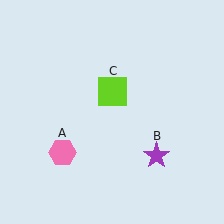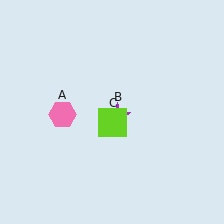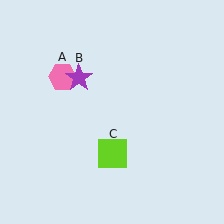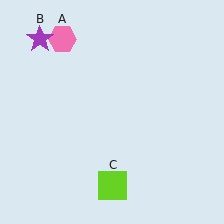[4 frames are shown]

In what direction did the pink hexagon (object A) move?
The pink hexagon (object A) moved up.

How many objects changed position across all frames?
3 objects changed position: pink hexagon (object A), purple star (object B), lime square (object C).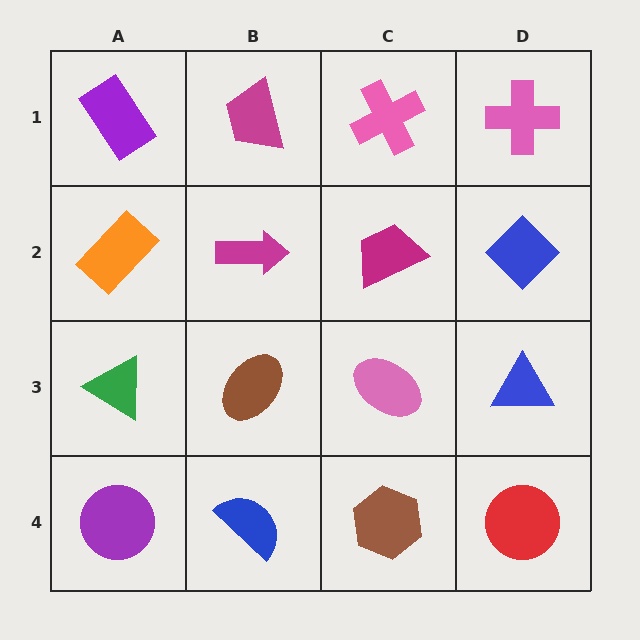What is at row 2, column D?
A blue diamond.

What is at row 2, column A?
An orange rectangle.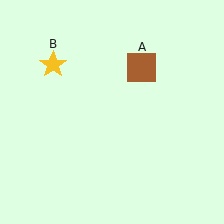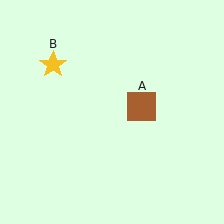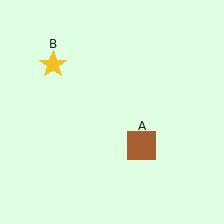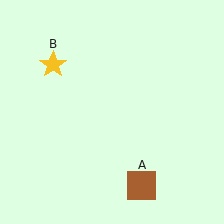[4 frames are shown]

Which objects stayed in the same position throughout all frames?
Yellow star (object B) remained stationary.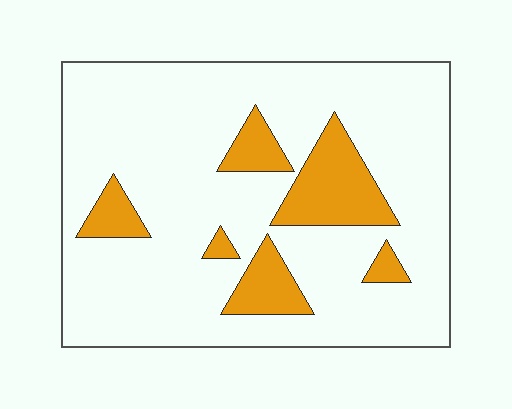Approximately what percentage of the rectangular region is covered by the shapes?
Approximately 15%.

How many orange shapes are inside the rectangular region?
6.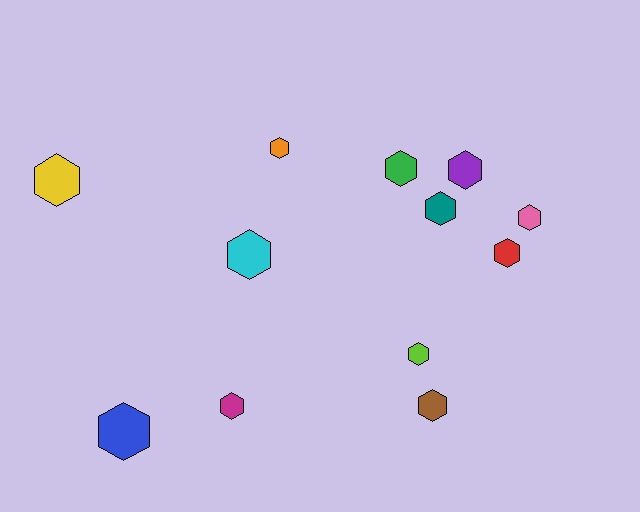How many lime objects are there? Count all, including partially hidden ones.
There is 1 lime object.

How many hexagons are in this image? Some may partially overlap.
There are 12 hexagons.